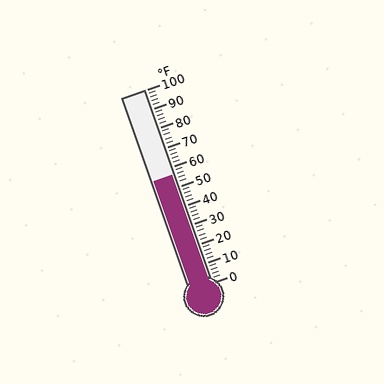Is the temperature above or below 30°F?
The temperature is above 30°F.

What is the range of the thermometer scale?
The thermometer scale ranges from 0°F to 100°F.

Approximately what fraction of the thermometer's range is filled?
The thermometer is filled to approximately 55% of its range.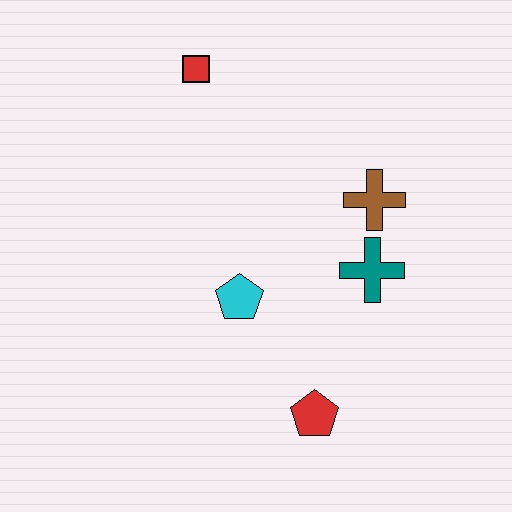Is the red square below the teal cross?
No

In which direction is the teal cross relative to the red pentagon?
The teal cross is above the red pentagon.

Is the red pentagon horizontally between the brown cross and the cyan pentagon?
Yes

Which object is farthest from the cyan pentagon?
The red square is farthest from the cyan pentagon.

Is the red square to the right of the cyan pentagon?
No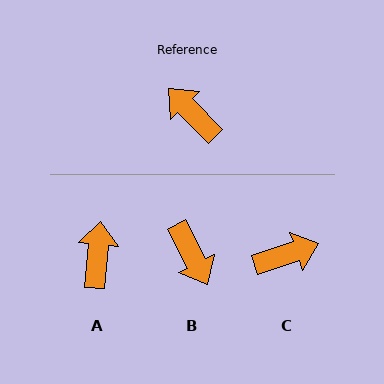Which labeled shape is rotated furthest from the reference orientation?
B, about 162 degrees away.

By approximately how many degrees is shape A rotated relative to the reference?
Approximately 50 degrees clockwise.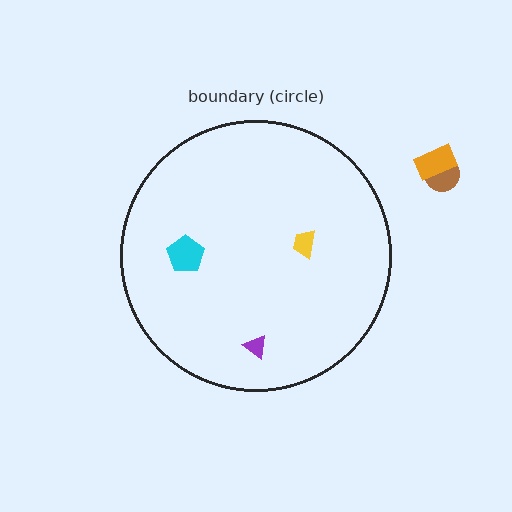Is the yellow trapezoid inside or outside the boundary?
Inside.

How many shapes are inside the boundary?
3 inside, 2 outside.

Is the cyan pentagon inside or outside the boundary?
Inside.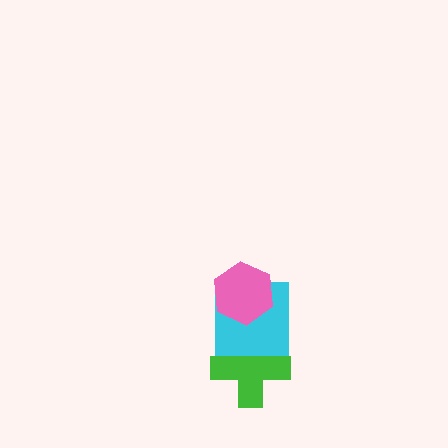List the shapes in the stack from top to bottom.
From top to bottom: the pink hexagon, the cyan square, the green cross.